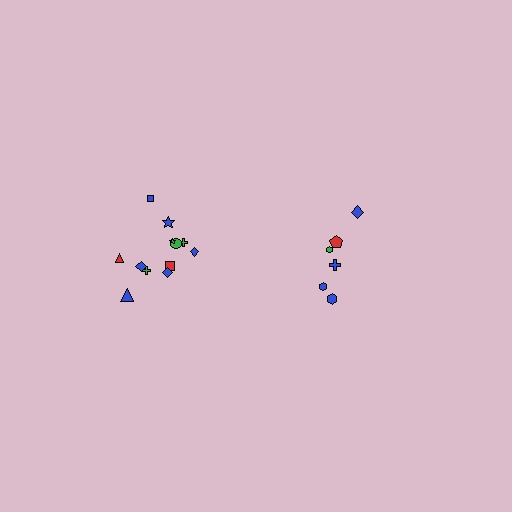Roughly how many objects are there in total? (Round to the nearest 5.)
Roughly 20 objects in total.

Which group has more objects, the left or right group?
The left group.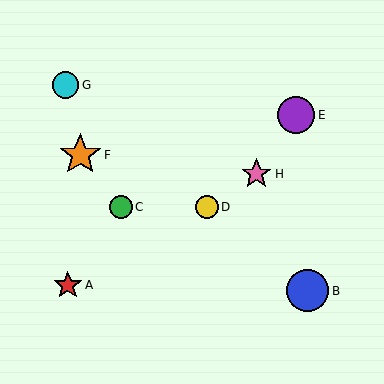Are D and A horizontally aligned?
No, D is at y≈207 and A is at y≈285.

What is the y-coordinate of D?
Object D is at y≈207.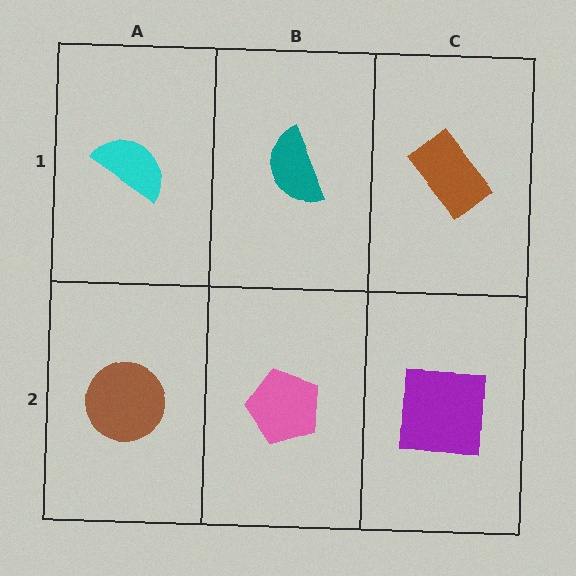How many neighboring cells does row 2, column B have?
3.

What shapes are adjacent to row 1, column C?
A purple square (row 2, column C), a teal semicircle (row 1, column B).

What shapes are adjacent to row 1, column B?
A pink pentagon (row 2, column B), a cyan semicircle (row 1, column A), a brown rectangle (row 1, column C).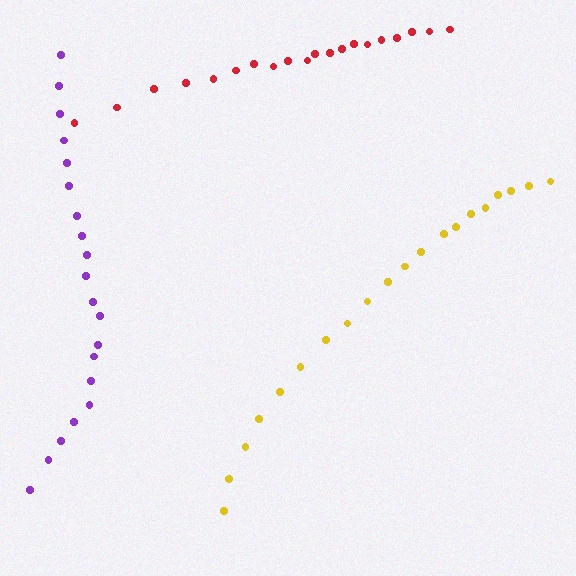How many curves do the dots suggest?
There are 3 distinct paths.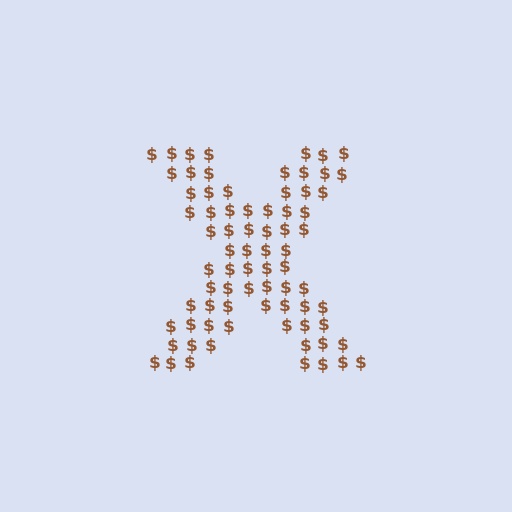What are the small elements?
The small elements are dollar signs.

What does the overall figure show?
The overall figure shows the letter X.